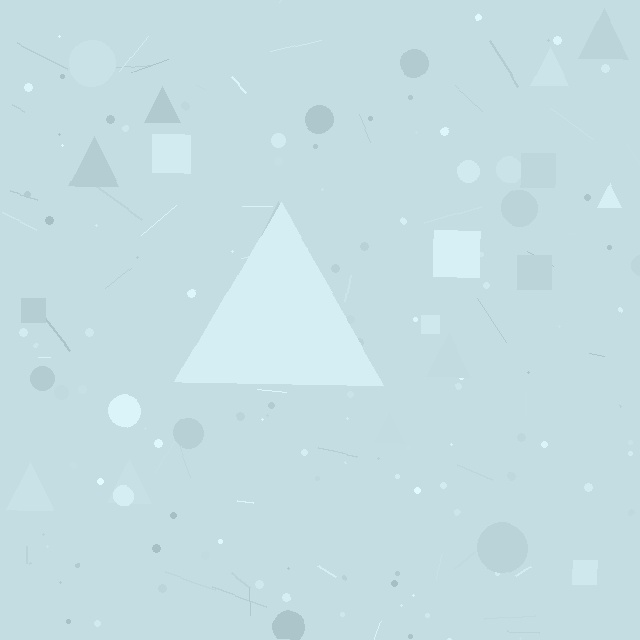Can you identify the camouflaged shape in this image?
The camouflaged shape is a triangle.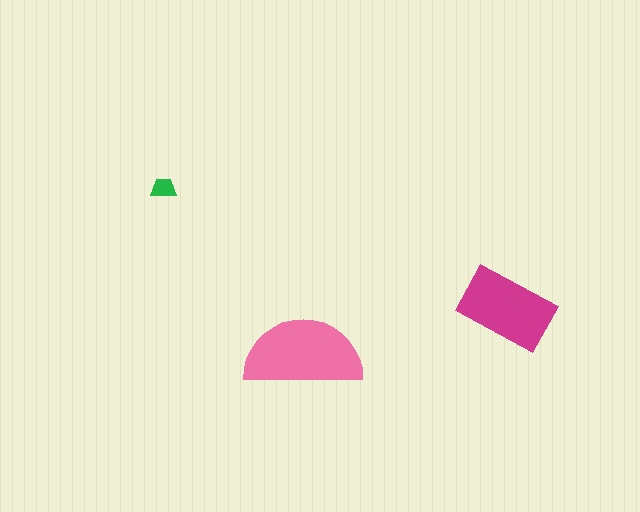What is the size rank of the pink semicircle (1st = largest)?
1st.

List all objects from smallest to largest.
The green trapezoid, the magenta rectangle, the pink semicircle.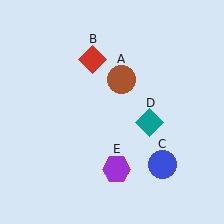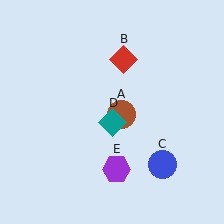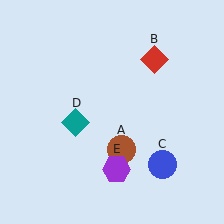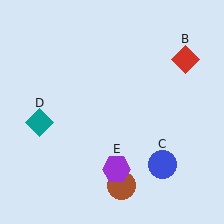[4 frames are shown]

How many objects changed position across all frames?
3 objects changed position: brown circle (object A), red diamond (object B), teal diamond (object D).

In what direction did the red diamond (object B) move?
The red diamond (object B) moved right.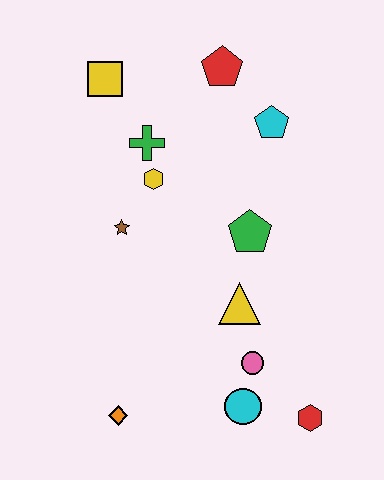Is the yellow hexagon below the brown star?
No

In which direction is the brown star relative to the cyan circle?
The brown star is above the cyan circle.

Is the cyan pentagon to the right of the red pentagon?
Yes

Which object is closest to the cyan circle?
The pink circle is closest to the cyan circle.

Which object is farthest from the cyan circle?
The yellow square is farthest from the cyan circle.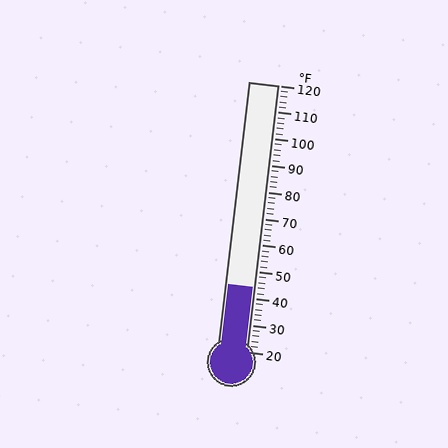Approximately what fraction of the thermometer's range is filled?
The thermometer is filled to approximately 25% of its range.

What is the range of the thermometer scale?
The thermometer scale ranges from 20°F to 120°F.